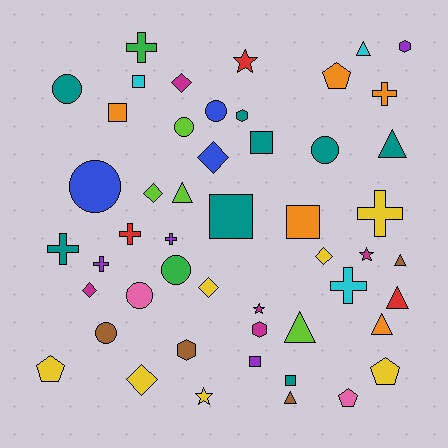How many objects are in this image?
There are 50 objects.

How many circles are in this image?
There are 8 circles.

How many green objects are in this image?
There are 2 green objects.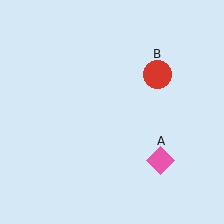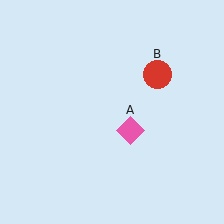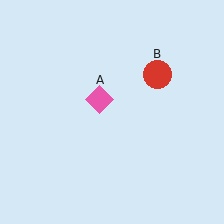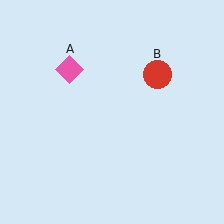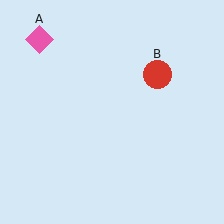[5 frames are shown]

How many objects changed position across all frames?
1 object changed position: pink diamond (object A).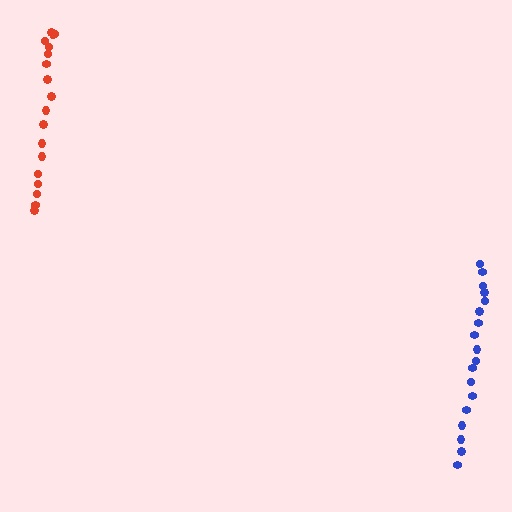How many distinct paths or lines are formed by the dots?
There are 2 distinct paths.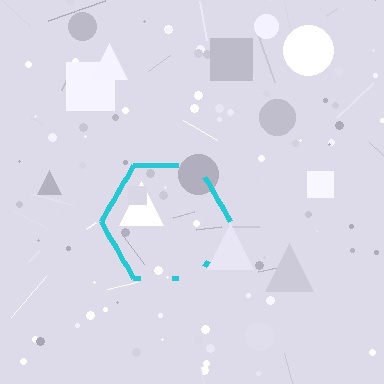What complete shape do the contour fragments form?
The contour fragments form a hexagon.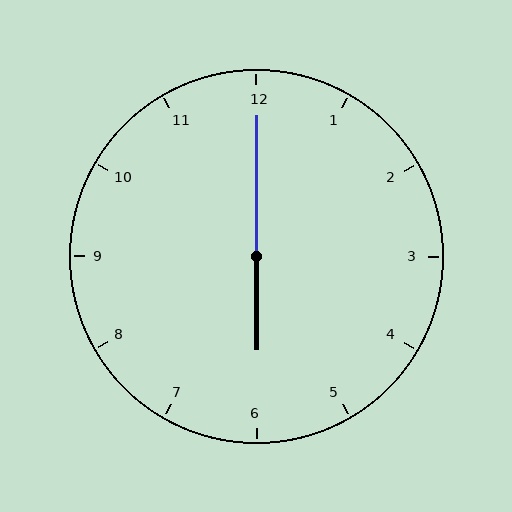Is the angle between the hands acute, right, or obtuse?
It is obtuse.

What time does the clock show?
6:00.